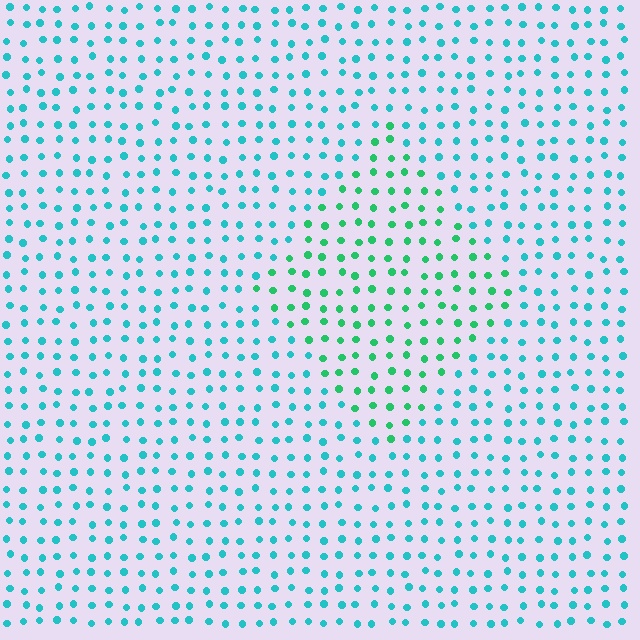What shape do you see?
I see a diamond.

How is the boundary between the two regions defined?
The boundary is defined purely by a slight shift in hue (about 36 degrees). Spacing, size, and orientation are identical on both sides.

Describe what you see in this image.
The image is filled with small cyan elements in a uniform arrangement. A diamond-shaped region is visible where the elements are tinted to a slightly different hue, forming a subtle color boundary.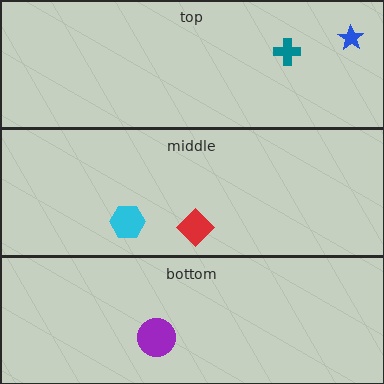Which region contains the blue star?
The top region.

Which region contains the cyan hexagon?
The middle region.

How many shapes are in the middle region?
2.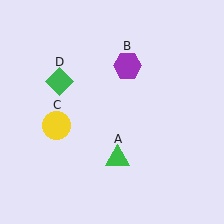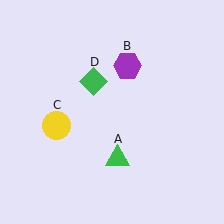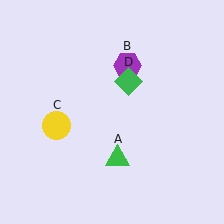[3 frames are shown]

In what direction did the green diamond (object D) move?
The green diamond (object D) moved right.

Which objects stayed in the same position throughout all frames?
Green triangle (object A) and purple hexagon (object B) and yellow circle (object C) remained stationary.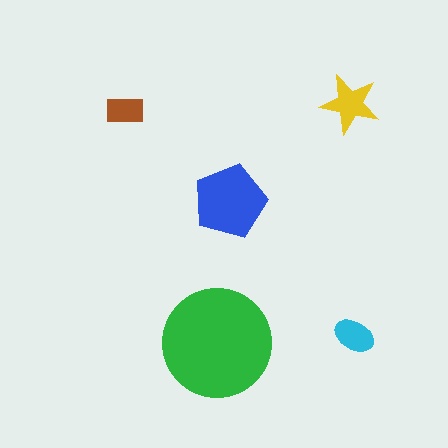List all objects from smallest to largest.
The brown rectangle, the cyan ellipse, the yellow star, the blue pentagon, the green circle.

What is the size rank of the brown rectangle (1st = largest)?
5th.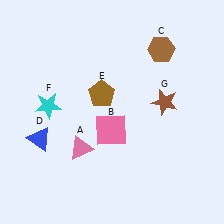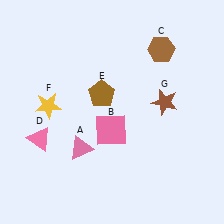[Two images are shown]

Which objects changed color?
D changed from blue to pink. F changed from cyan to yellow.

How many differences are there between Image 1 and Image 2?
There are 2 differences between the two images.